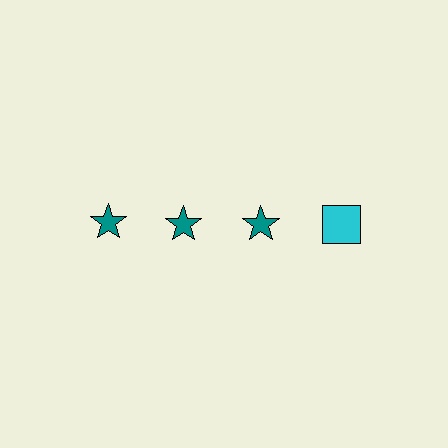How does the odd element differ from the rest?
It differs in both color (cyan instead of teal) and shape (square instead of star).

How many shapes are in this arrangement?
There are 4 shapes arranged in a grid pattern.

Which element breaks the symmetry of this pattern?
The cyan square in the top row, second from right column breaks the symmetry. All other shapes are teal stars.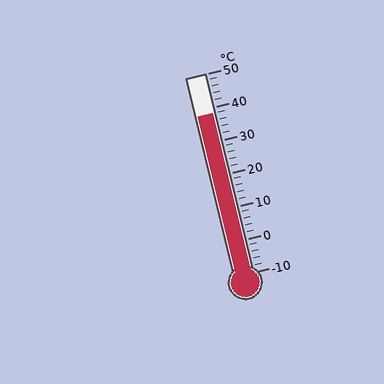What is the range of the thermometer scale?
The thermometer scale ranges from -10°C to 50°C.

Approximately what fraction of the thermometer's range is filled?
The thermometer is filled to approximately 80% of its range.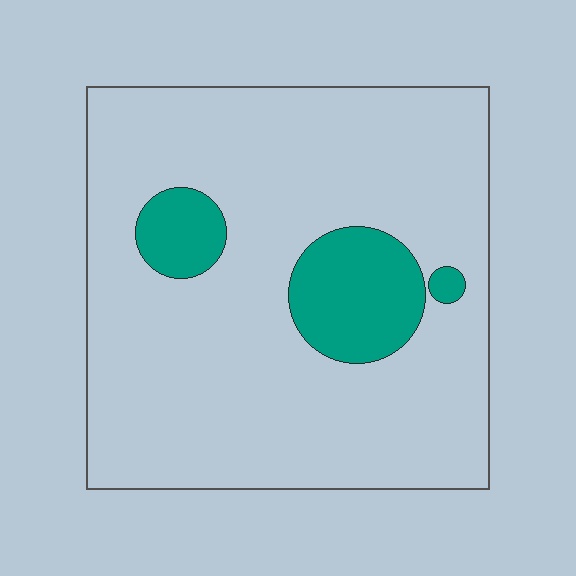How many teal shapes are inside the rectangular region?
3.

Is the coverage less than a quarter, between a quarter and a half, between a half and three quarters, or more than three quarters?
Less than a quarter.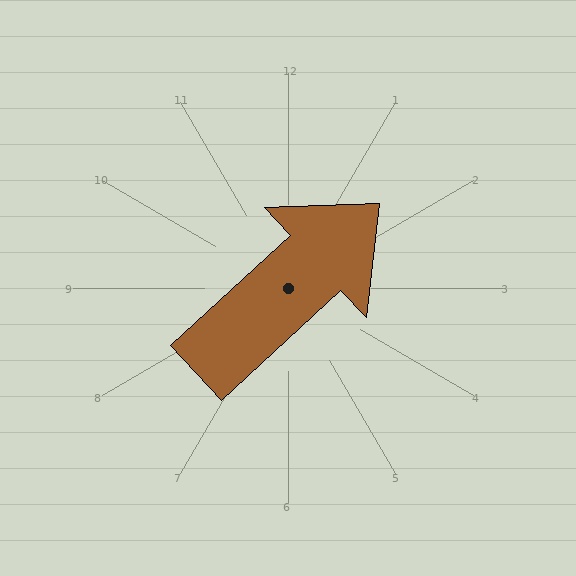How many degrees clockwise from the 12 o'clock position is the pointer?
Approximately 47 degrees.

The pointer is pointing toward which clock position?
Roughly 2 o'clock.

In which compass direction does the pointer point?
Northeast.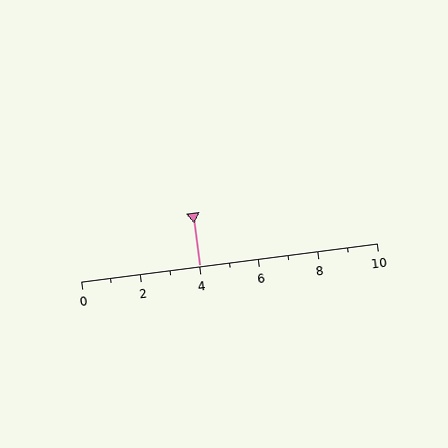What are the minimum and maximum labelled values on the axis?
The axis runs from 0 to 10.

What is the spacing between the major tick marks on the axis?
The major ticks are spaced 2 apart.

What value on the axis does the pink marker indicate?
The marker indicates approximately 4.